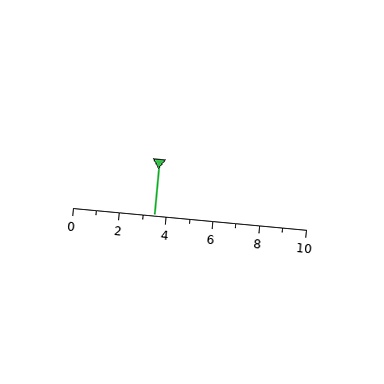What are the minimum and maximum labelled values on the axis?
The axis runs from 0 to 10.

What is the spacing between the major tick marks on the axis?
The major ticks are spaced 2 apart.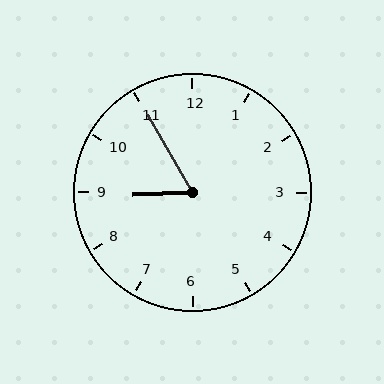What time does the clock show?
8:55.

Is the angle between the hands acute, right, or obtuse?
It is acute.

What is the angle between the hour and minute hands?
Approximately 62 degrees.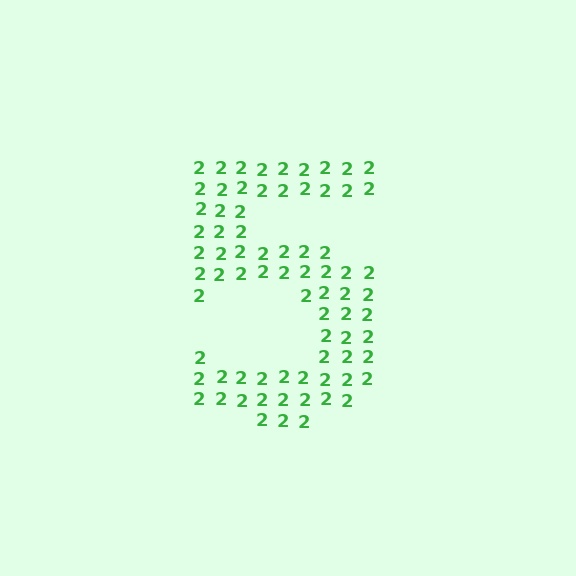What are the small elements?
The small elements are digit 2's.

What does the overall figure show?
The overall figure shows the digit 5.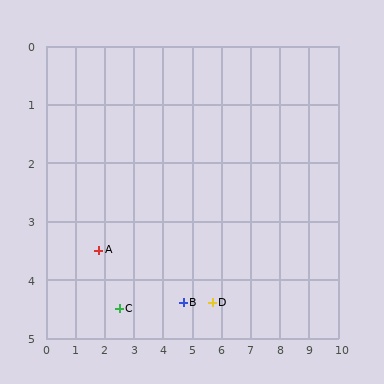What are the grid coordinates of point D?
Point D is at approximately (5.7, 4.4).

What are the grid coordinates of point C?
Point C is at approximately (2.5, 4.5).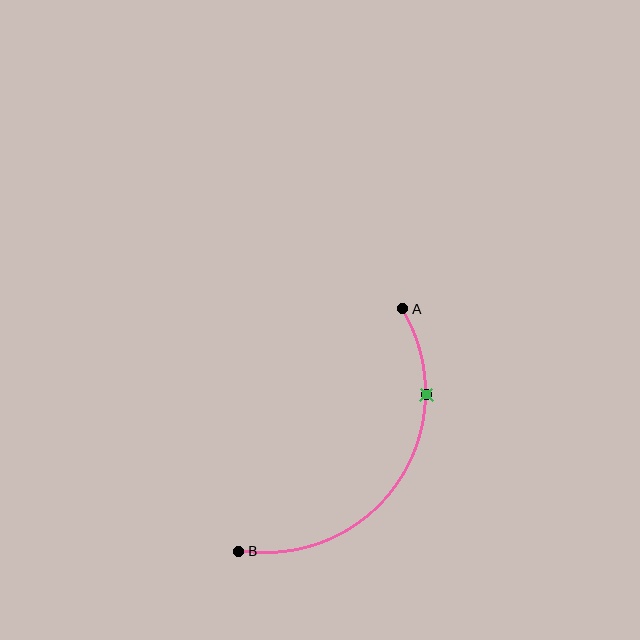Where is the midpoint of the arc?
The arc midpoint is the point on the curve farthest from the straight line joining A and B. It sits below and to the right of that line.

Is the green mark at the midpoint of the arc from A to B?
No. The green mark lies on the arc but is closer to endpoint A. The arc midpoint would be at the point on the curve equidistant along the arc from both A and B.